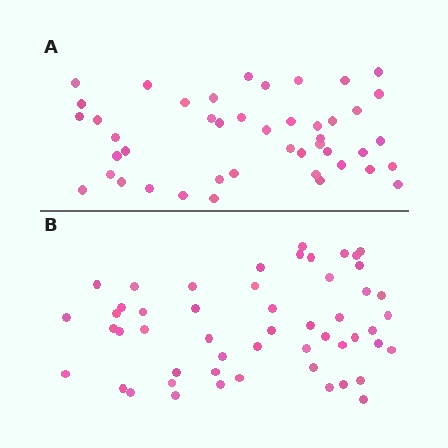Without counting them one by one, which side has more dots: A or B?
Region B (the bottom region) has more dots.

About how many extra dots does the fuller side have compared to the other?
Region B has roughly 8 or so more dots than region A.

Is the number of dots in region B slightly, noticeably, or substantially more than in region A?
Region B has only slightly more — the two regions are fairly close. The ratio is roughly 1.2 to 1.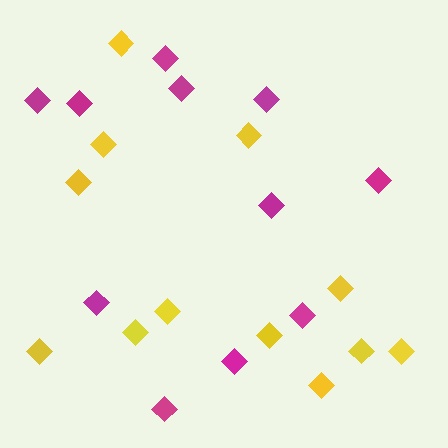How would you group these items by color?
There are 2 groups: one group of magenta diamonds (11) and one group of yellow diamonds (12).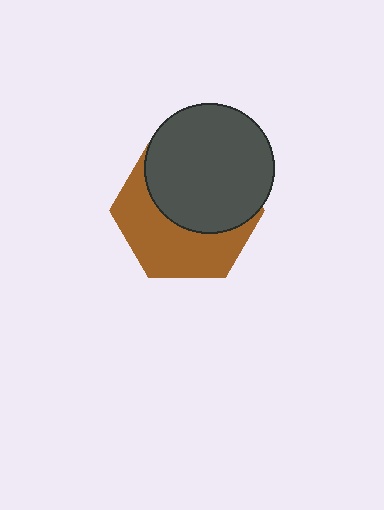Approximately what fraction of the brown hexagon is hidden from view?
Roughly 52% of the brown hexagon is hidden behind the dark gray circle.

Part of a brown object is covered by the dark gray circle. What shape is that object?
It is a hexagon.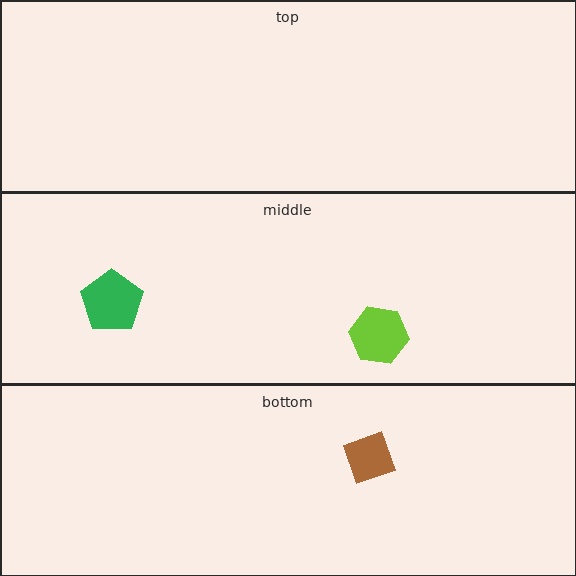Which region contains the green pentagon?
The middle region.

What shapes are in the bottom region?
The brown square.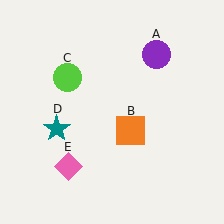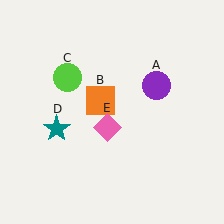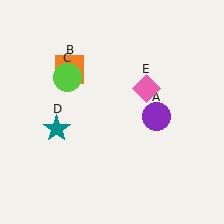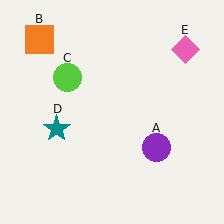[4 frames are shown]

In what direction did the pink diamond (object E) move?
The pink diamond (object E) moved up and to the right.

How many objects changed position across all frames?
3 objects changed position: purple circle (object A), orange square (object B), pink diamond (object E).